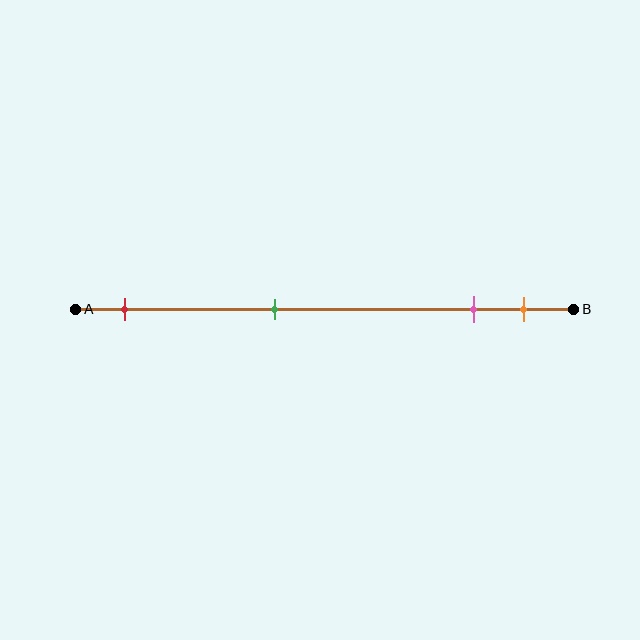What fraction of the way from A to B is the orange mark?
The orange mark is approximately 90% (0.9) of the way from A to B.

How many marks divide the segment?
There are 4 marks dividing the segment.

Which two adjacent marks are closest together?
The pink and orange marks are the closest adjacent pair.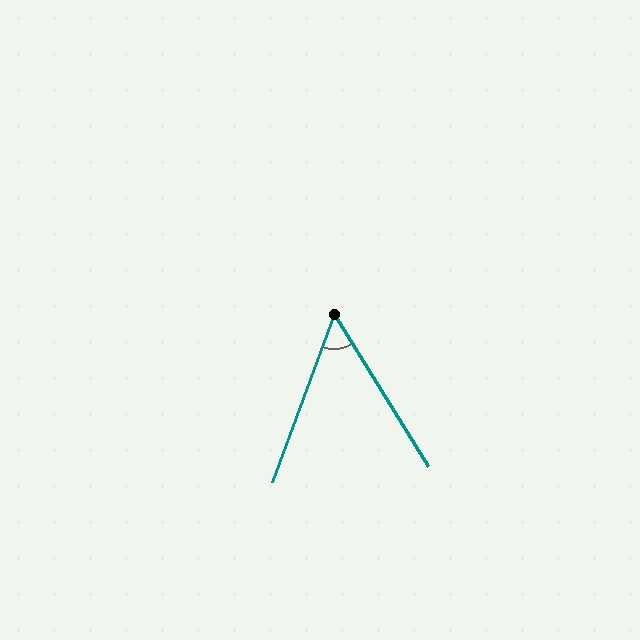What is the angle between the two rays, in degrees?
Approximately 52 degrees.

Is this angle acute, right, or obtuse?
It is acute.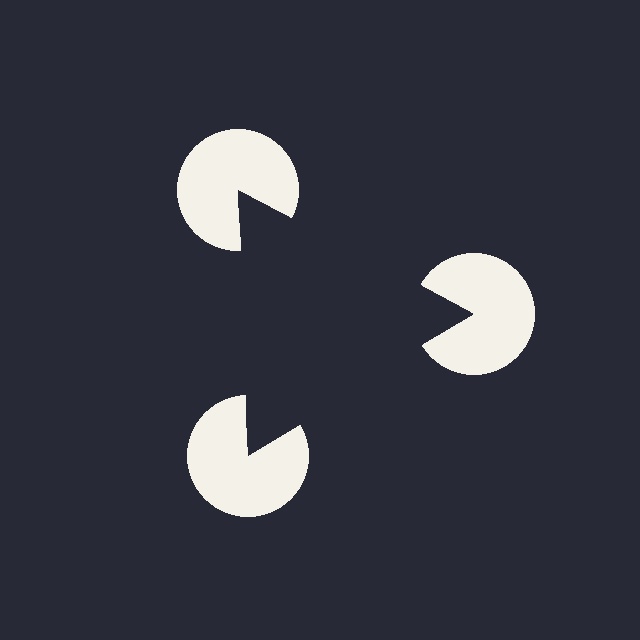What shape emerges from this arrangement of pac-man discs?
An illusory triangle — its edges are inferred from the aligned wedge cuts in the pac-man discs, not physically drawn.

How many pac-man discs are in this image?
There are 3 — one at each vertex of the illusory triangle.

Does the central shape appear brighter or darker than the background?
It typically appears slightly darker than the background, even though no actual brightness change is drawn.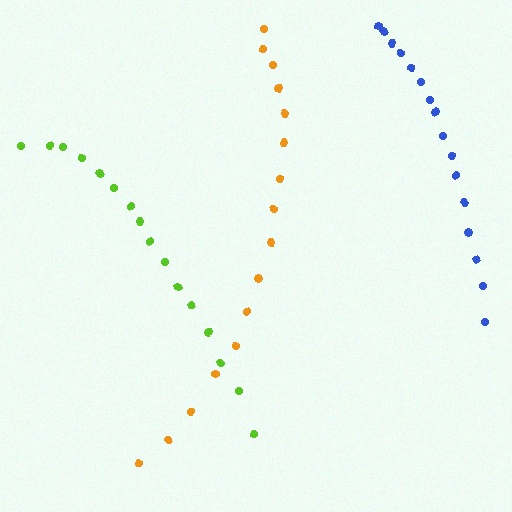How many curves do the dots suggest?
There are 3 distinct paths.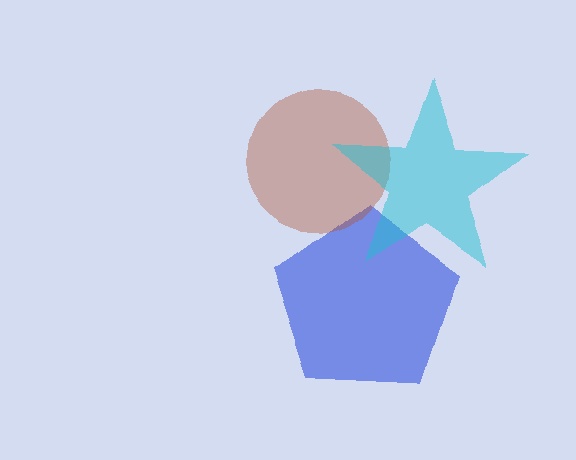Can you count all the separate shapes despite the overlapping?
Yes, there are 3 separate shapes.